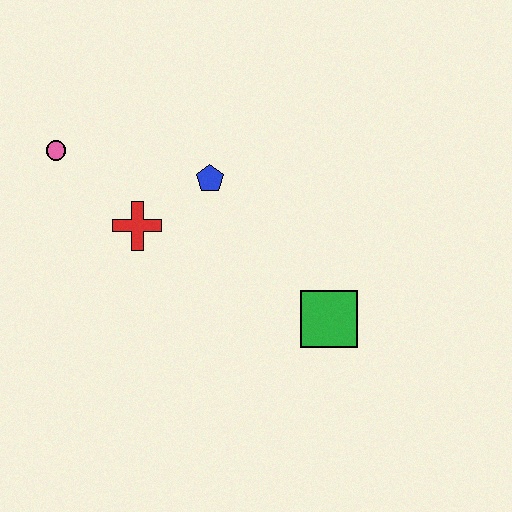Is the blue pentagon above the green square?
Yes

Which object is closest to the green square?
The blue pentagon is closest to the green square.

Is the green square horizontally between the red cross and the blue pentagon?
No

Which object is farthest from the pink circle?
The green square is farthest from the pink circle.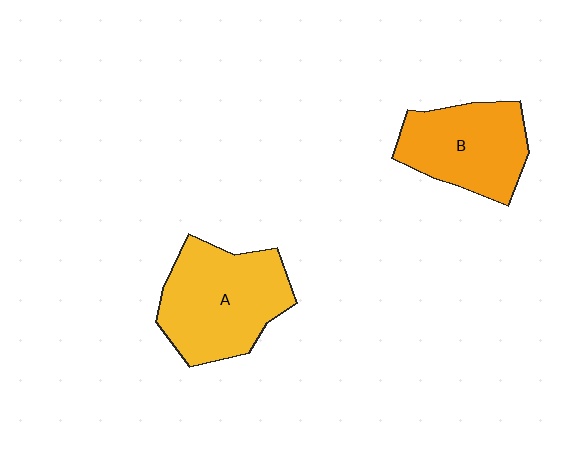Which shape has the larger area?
Shape A (yellow).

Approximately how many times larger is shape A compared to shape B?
Approximately 1.2 times.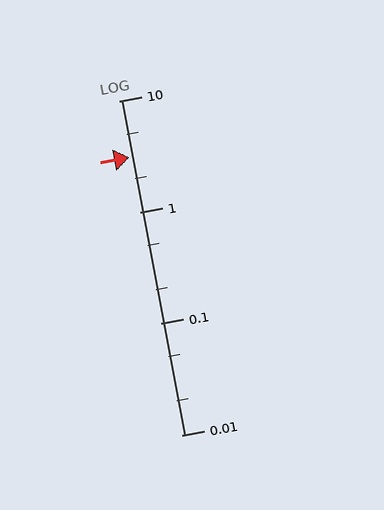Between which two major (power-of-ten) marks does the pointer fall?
The pointer is between 1 and 10.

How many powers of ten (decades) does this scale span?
The scale spans 3 decades, from 0.01 to 10.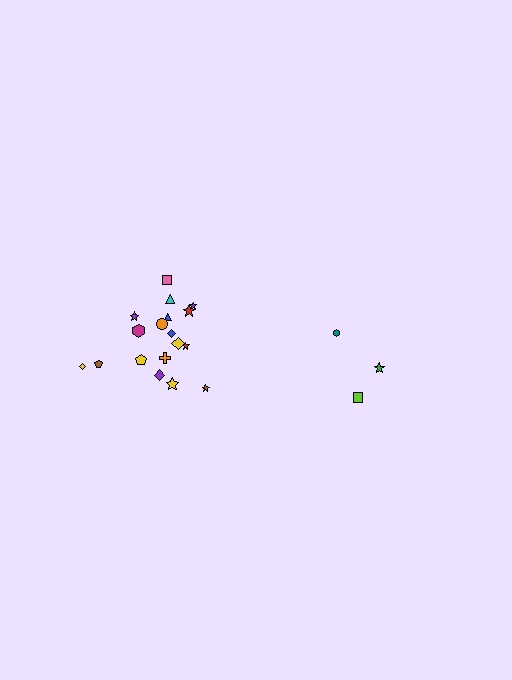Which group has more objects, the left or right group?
The left group.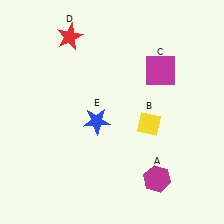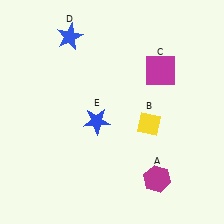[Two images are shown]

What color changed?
The star (D) changed from red in Image 1 to blue in Image 2.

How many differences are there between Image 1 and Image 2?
There is 1 difference between the two images.